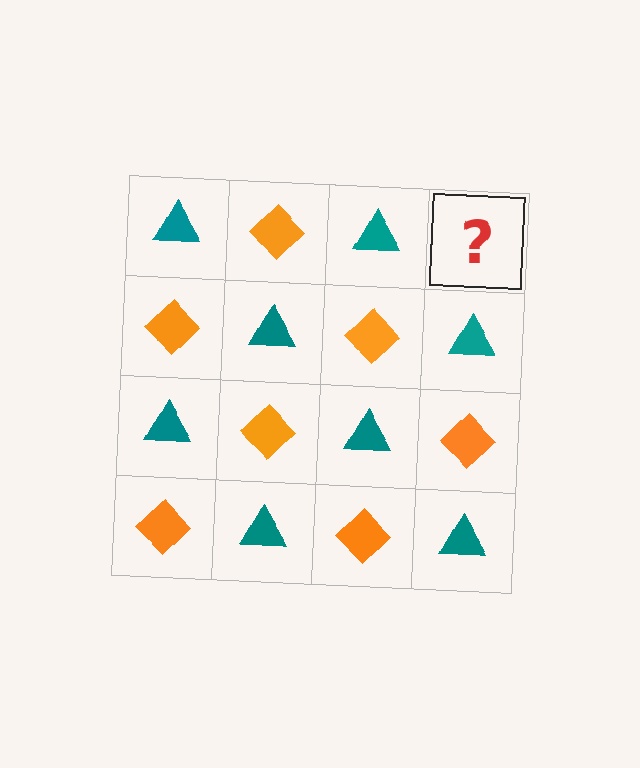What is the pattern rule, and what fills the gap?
The rule is that it alternates teal triangle and orange diamond in a checkerboard pattern. The gap should be filled with an orange diamond.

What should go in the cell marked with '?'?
The missing cell should contain an orange diamond.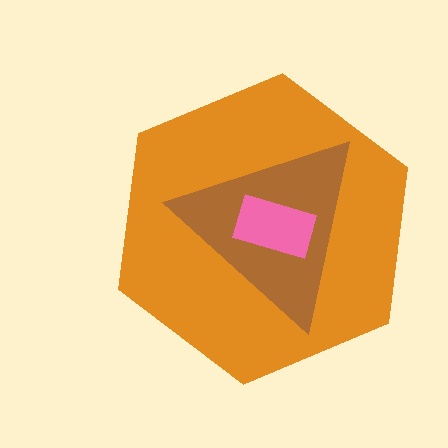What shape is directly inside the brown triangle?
The pink rectangle.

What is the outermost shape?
The orange hexagon.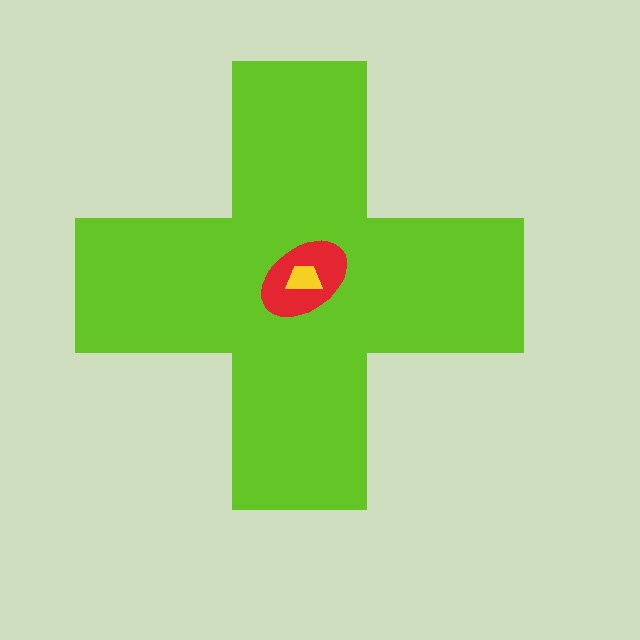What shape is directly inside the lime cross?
The red ellipse.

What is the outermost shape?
The lime cross.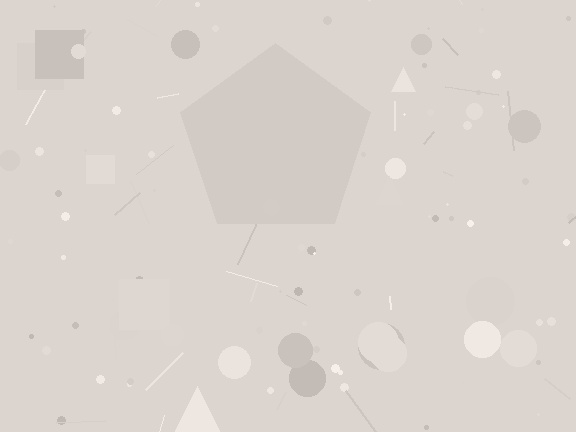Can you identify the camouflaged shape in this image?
The camouflaged shape is a pentagon.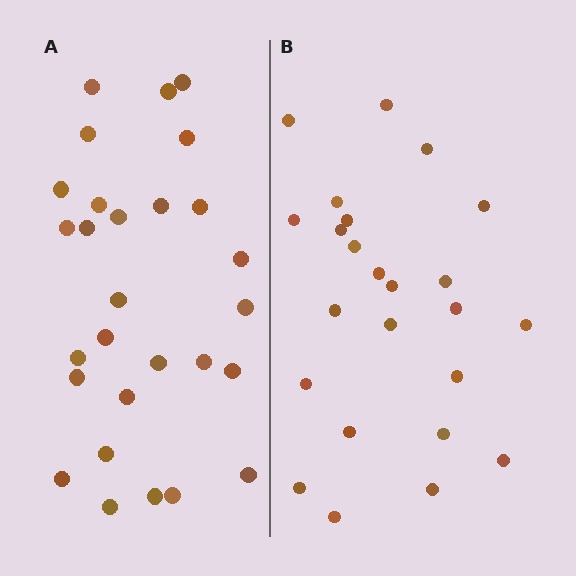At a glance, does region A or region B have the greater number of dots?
Region A (the left region) has more dots.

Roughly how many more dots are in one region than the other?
Region A has about 4 more dots than region B.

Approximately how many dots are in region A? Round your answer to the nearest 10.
About 30 dots. (The exact count is 28, which rounds to 30.)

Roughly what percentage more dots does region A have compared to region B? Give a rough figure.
About 15% more.